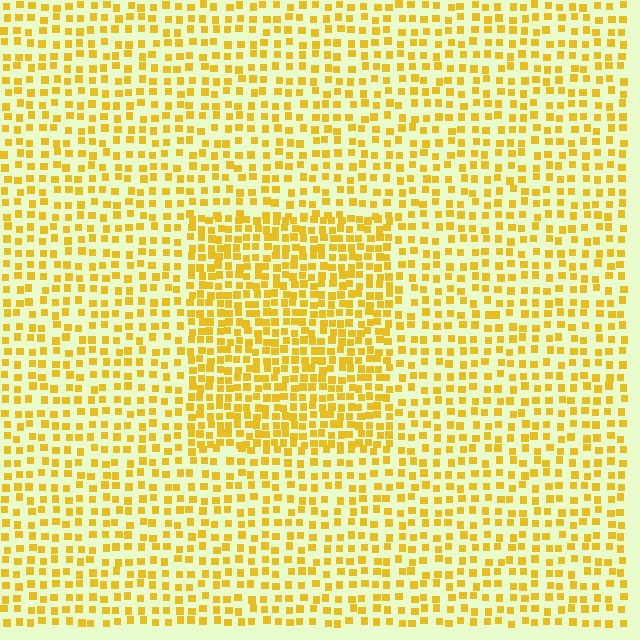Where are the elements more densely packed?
The elements are more densely packed inside the rectangle boundary.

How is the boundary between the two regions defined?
The boundary is defined by a change in element density (approximately 1.7x ratio). All elements are the same color, size, and shape.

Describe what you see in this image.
The image contains small yellow elements arranged at two different densities. A rectangle-shaped region is visible where the elements are more densely packed than the surrounding area.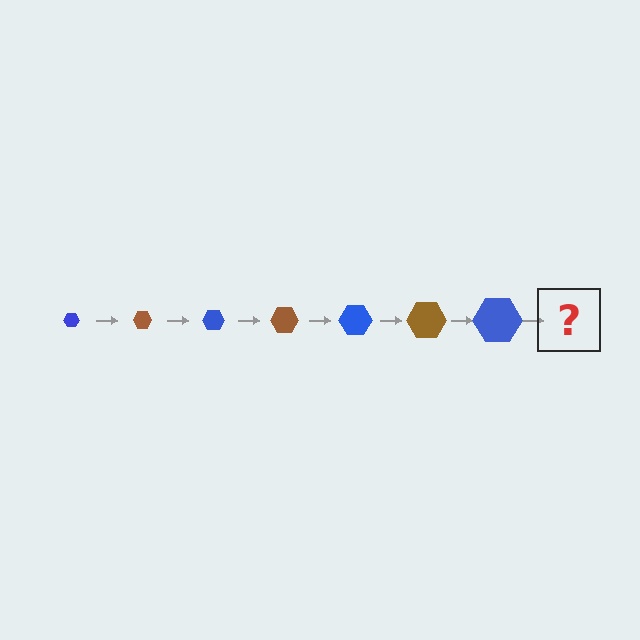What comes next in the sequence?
The next element should be a brown hexagon, larger than the previous one.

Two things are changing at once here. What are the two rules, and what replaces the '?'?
The two rules are that the hexagon grows larger each step and the color cycles through blue and brown. The '?' should be a brown hexagon, larger than the previous one.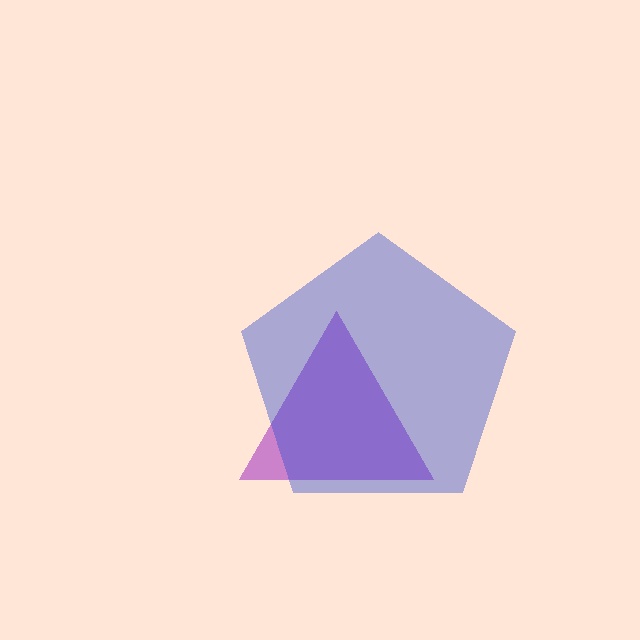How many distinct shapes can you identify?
There are 2 distinct shapes: a purple triangle, a blue pentagon.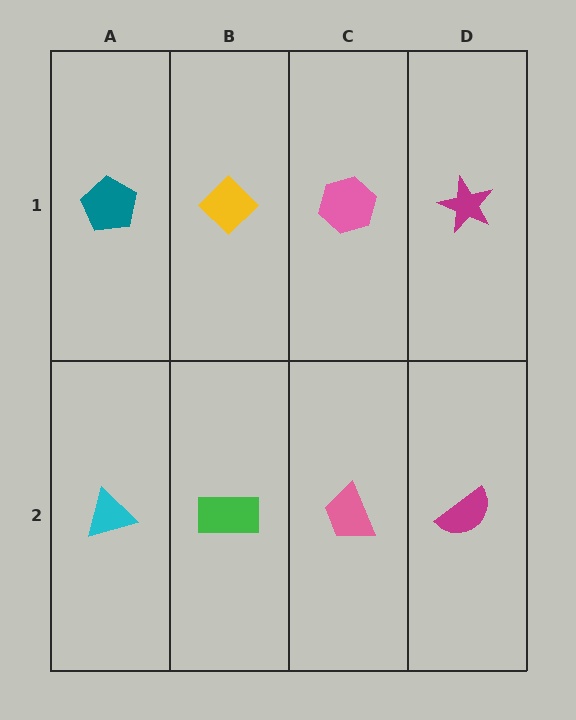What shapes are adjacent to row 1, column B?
A green rectangle (row 2, column B), a teal pentagon (row 1, column A), a pink hexagon (row 1, column C).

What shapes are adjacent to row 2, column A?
A teal pentagon (row 1, column A), a green rectangle (row 2, column B).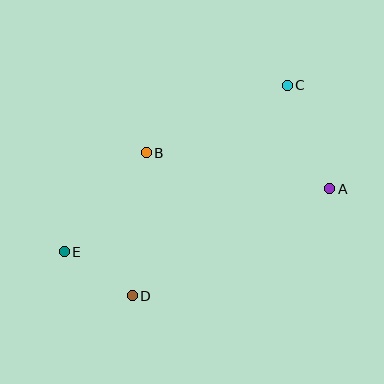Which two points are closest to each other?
Points D and E are closest to each other.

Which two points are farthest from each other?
Points C and E are farthest from each other.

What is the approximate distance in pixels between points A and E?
The distance between A and E is approximately 273 pixels.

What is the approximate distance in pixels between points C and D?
The distance between C and D is approximately 261 pixels.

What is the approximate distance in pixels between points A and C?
The distance between A and C is approximately 111 pixels.